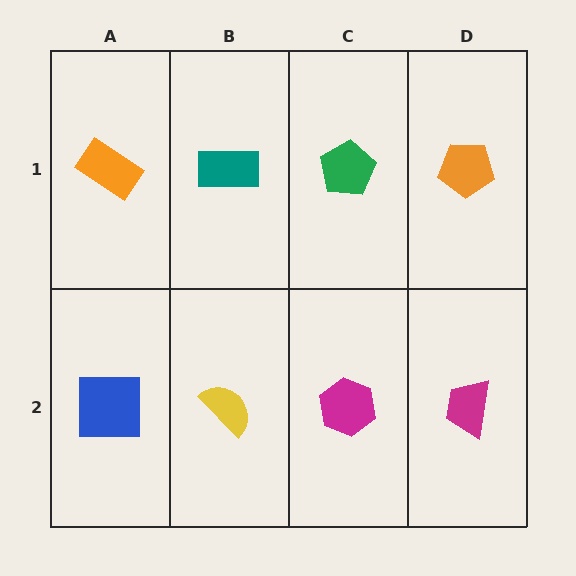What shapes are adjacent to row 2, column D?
An orange pentagon (row 1, column D), a magenta hexagon (row 2, column C).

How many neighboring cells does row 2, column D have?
2.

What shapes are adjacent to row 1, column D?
A magenta trapezoid (row 2, column D), a green pentagon (row 1, column C).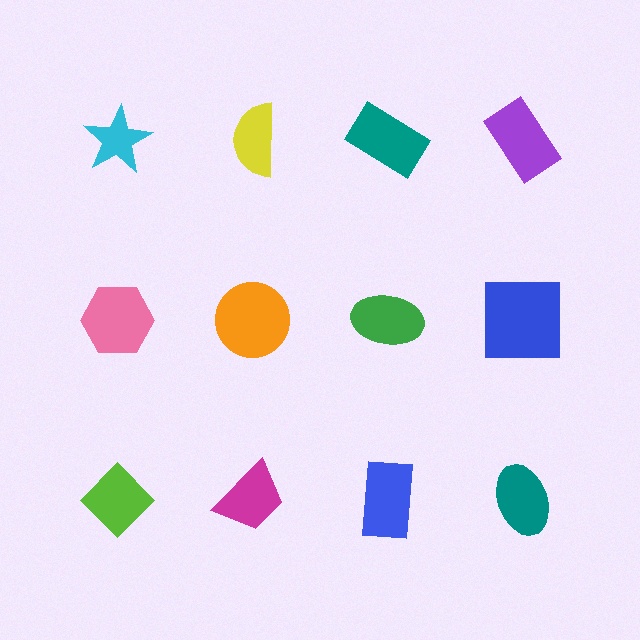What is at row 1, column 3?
A teal rectangle.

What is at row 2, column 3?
A green ellipse.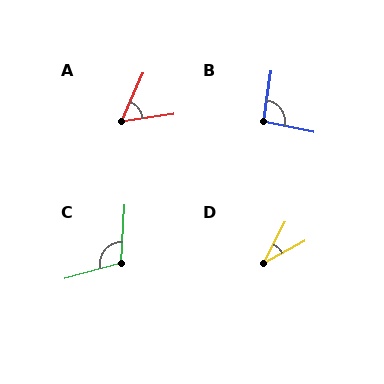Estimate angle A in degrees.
Approximately 58 degrees.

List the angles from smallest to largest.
D (34°), A (58°), B (93°), C (109°).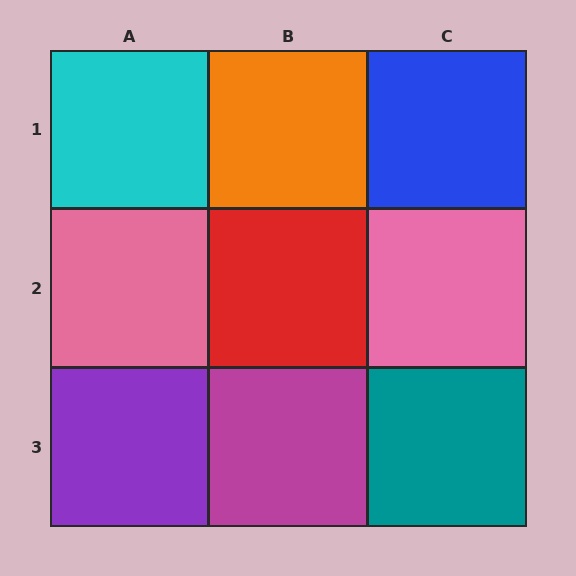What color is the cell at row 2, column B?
Red.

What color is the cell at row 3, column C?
Teal.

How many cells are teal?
1 cell is teal.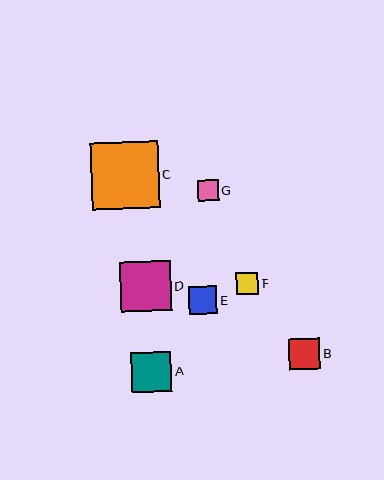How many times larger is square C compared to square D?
Square C is approximately 1.4 times the size of square D.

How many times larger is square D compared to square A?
Square D is approximately 1.2 times the size of square A.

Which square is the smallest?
Square G is the smallest with a size of approximately 21 pixels.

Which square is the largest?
Square C is the largest with a size of approximately 68 pixels.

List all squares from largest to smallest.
From largest to smallest: C, D, A, B, E, F, G.